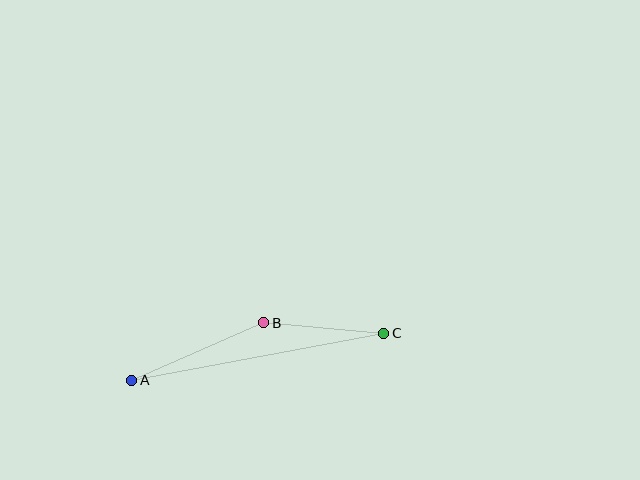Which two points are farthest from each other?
Points A and C are farthest from each other.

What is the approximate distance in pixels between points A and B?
The distance between A and B is approximately 144 pixels.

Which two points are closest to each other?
Points B and C are closest to each other.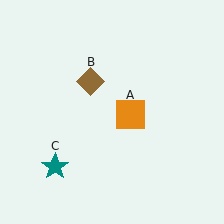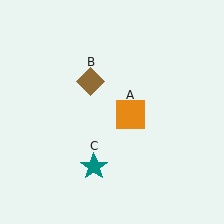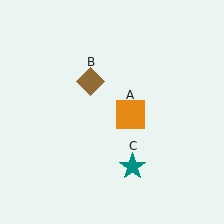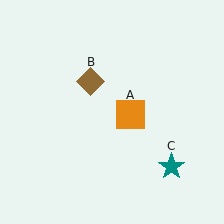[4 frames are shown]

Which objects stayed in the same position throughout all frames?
Orange square (object A) and brown diamond (object B) remained stationary.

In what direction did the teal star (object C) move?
The teal star (object C) moved right.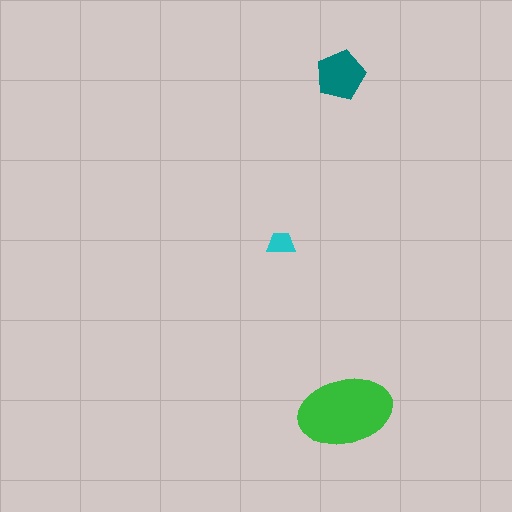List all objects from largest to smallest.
The green ellipse, the teal pentagon, the cyan trapezoid.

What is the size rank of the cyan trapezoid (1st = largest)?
3rd.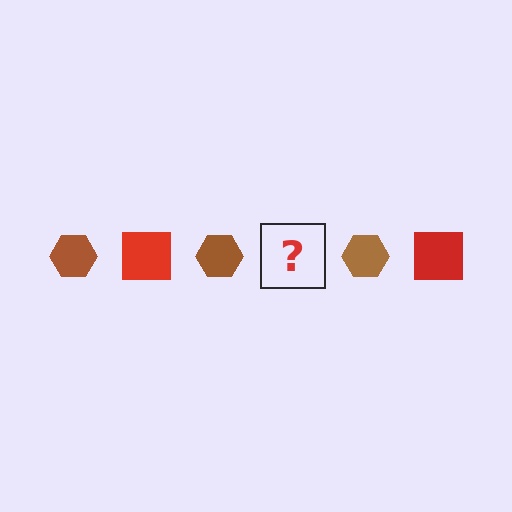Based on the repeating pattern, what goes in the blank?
The blank should be a red square.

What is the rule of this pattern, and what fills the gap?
The rule is that the pattern alternates between brown hexagon and red square. The gap should be filled with a red square.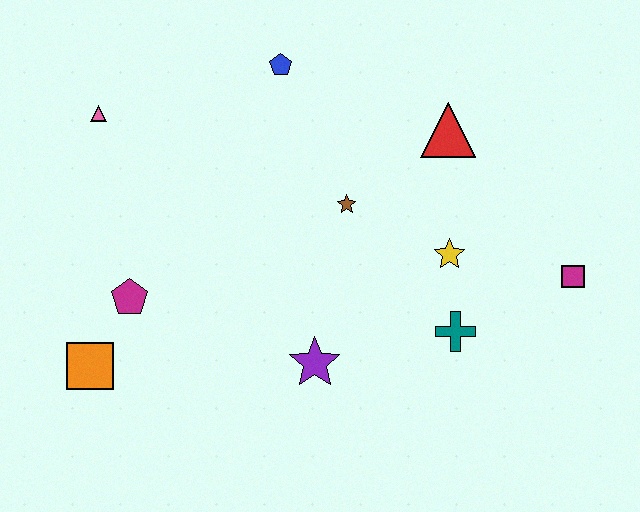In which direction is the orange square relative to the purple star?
The orange square is to the left of the purple star.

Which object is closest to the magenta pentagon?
The orange square is closest to the magenta pentagon.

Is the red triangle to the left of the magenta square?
Yes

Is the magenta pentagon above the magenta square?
No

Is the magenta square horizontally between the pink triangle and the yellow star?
No